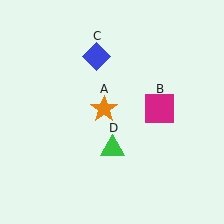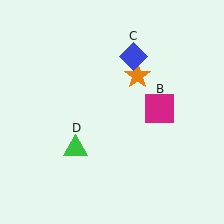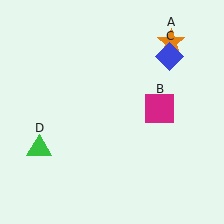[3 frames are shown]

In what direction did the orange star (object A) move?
The orange star (object A) moved up and to the right.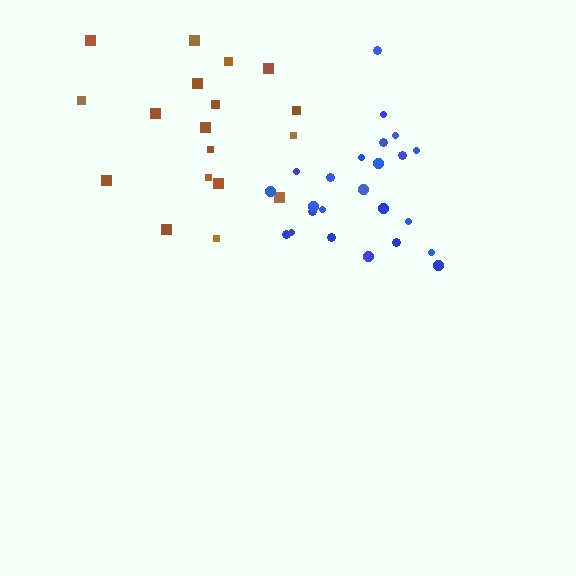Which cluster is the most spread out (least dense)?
Brown.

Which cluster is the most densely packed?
Blue.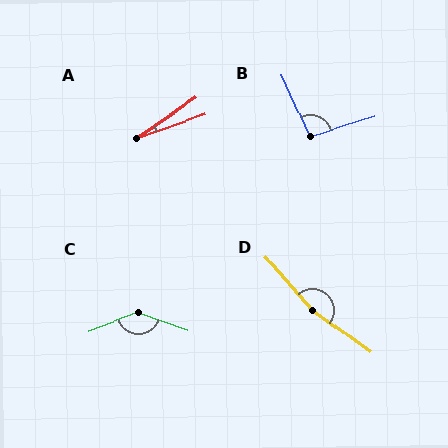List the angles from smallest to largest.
A (15°), B (98°), C (141°), D (168°).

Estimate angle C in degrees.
Approximately 141 degrees.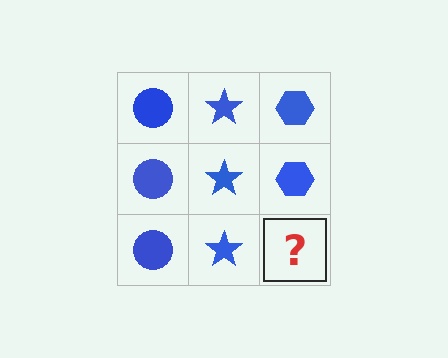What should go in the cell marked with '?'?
The missing cell should contain a blue hexagon.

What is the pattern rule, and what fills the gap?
The rule is that each column has a consistent shape. The gap should be filled with a blue hexagon.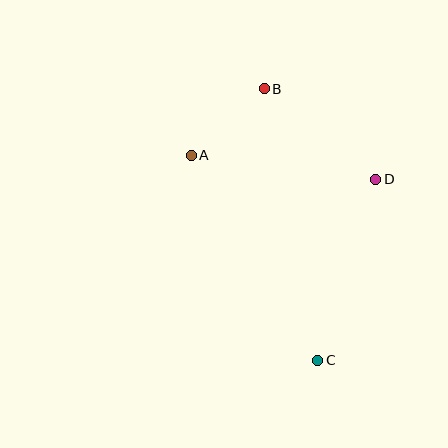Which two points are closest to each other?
Points A and B are closest to each other.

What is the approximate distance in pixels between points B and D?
The distance between B and D is approximately 144 pixels.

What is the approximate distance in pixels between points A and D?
The distance between A and D is approximately 186 pixels.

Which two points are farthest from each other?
Points B and C are farthest from each other.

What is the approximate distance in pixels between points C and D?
The distance between C and D is approximately 190 pixels.